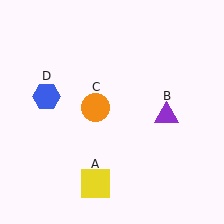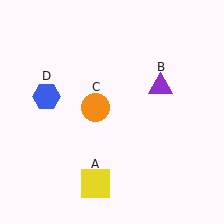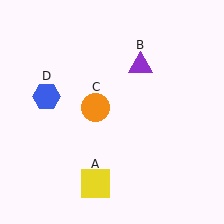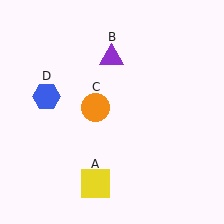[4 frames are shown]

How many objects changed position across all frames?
1 object changed position: purple triangle (object B).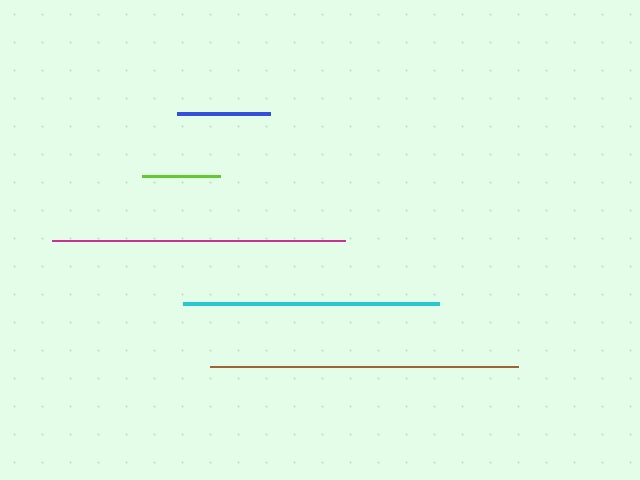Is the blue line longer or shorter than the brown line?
The brown line is longer than the blue line.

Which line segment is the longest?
The brown line is the longest at approximately 307 pixels.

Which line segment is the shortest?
The lime line is the shortest at approximately 78 pixels.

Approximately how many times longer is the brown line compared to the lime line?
The brown line is approximately 4.0 times the length of the lime line.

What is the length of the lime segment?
The lime segment is approximately 78 pixels long.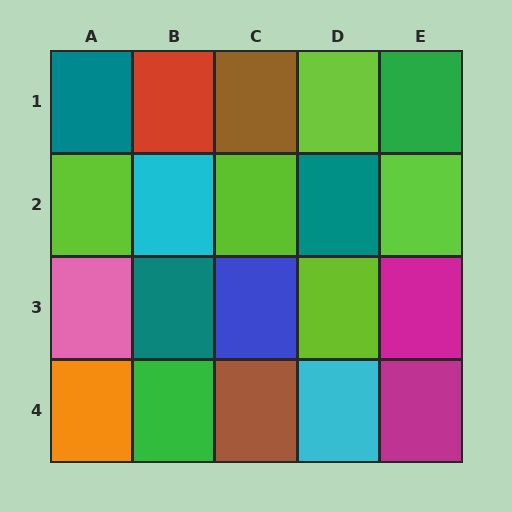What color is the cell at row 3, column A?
Pink.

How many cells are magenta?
2 cells are magenta.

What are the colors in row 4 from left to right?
Orange, green, brown, cyan, magenta.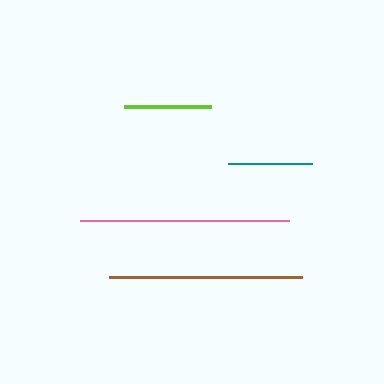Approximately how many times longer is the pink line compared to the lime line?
The pink line is approximately 2.4 times the length of the lime line.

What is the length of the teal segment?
The teal segment is approximately 85 pixels long.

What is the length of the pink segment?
The pink segment is approximately 209 pixels long.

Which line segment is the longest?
The pink line is the longest at approximately 209 pixels.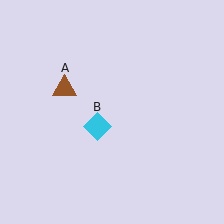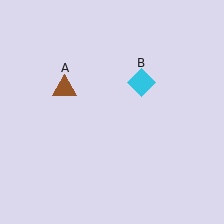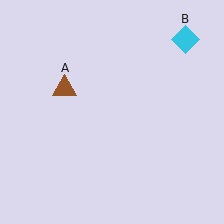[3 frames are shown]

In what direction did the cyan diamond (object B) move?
The cyan diamond (object B) moved up and to the right.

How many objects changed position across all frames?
1 object changed position: cyan diamond (object B).